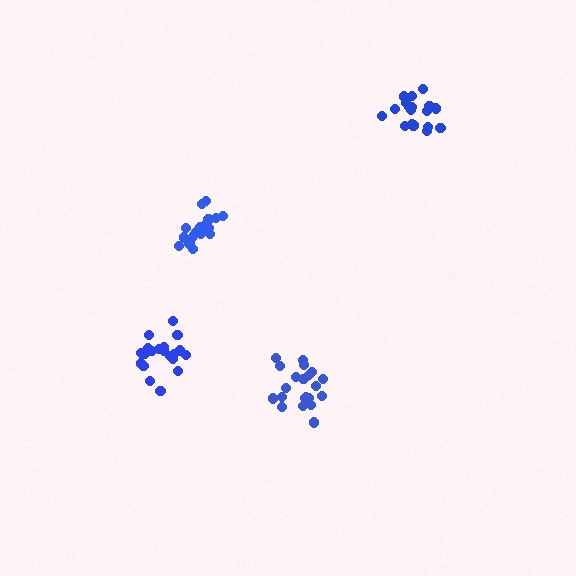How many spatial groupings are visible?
There are 4 spatial groupings.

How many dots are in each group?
Group 1: 18 dots, Group 2: 21 dots, Group 3: 20 dots, Group 4: 18 dots (77 total).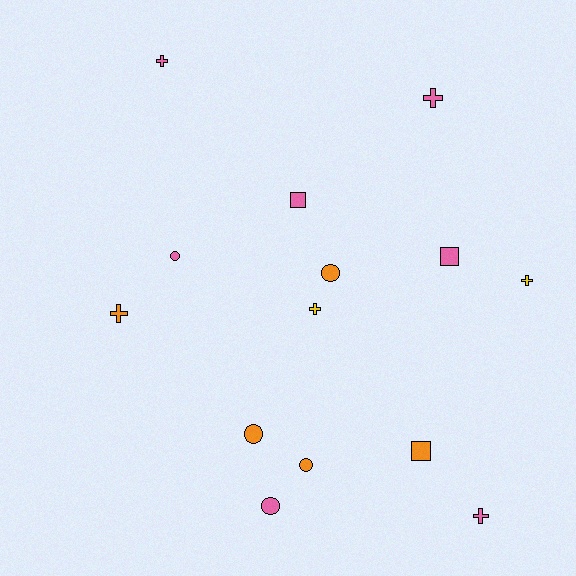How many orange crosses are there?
There is 1 orange cross.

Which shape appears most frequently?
Cross, with 6 objects.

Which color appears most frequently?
Pink, with 7 objects.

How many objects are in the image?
There are 14 objects.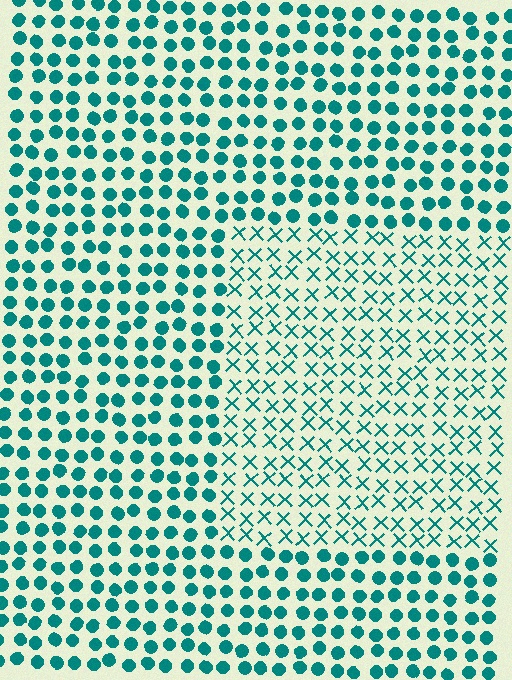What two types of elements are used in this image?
The image uses X marks inside the rectangle region and circles outside it.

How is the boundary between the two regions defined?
The boundary is defined by a change in element shape: X marks inside vs. circles outside. All elements share the same color and spacing.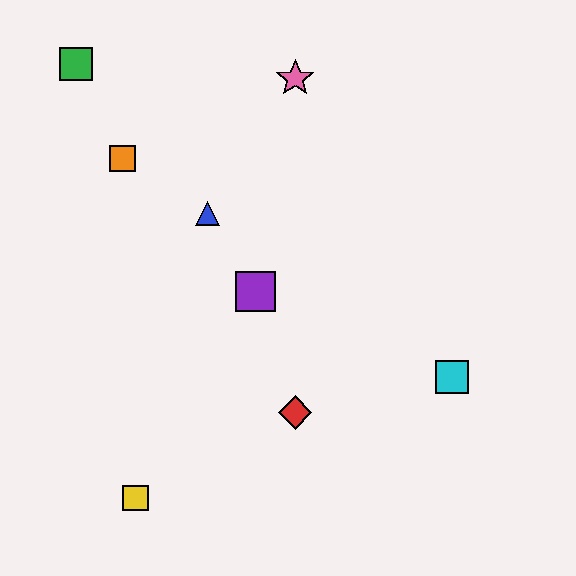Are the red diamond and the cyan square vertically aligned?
No, the red diamond is at x≈295 and the cyan square is at x≈452.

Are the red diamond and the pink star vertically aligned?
Yes, both are at x≈295.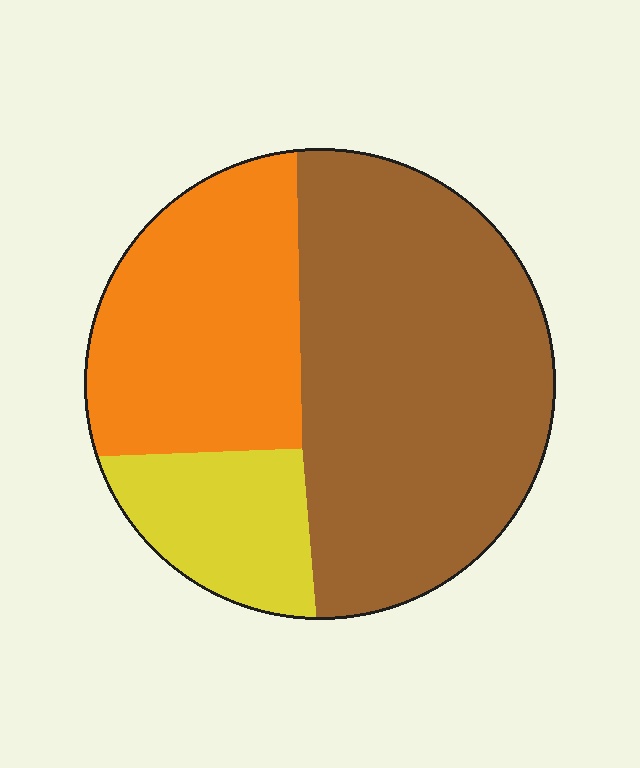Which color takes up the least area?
Yellow, at roughly 15%.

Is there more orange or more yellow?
Orange.